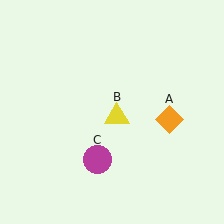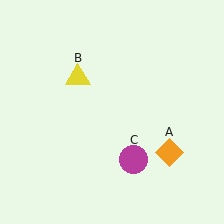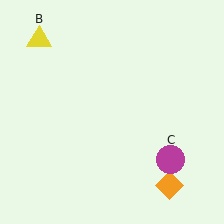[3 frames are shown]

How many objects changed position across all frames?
3 objects changed position: orange diamond (object A), yellow triangle (object B), magenta circle (object C).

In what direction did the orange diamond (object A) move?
The orange diamond (object A) moved down.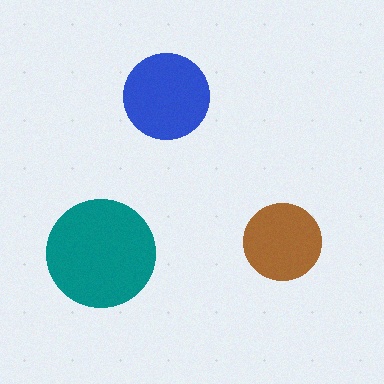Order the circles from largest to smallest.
the teal one, the blue one, the brown one.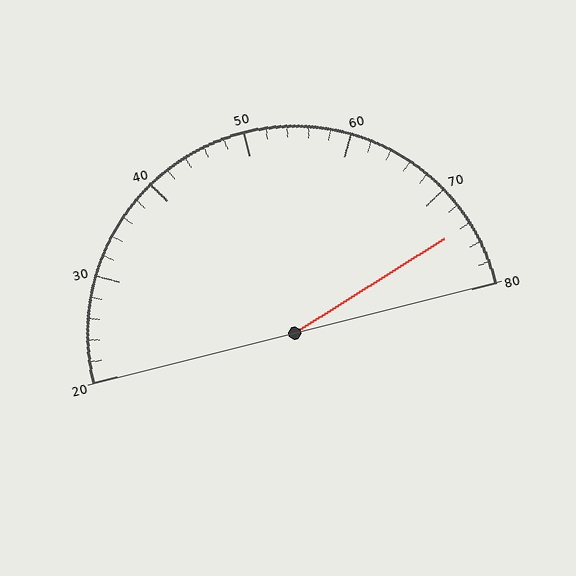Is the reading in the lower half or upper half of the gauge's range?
The reading is in the upper half of the range (20 to 80).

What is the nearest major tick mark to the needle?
The nearest major tick mark is 70.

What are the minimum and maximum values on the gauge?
The gauge ranges from 20 to 80.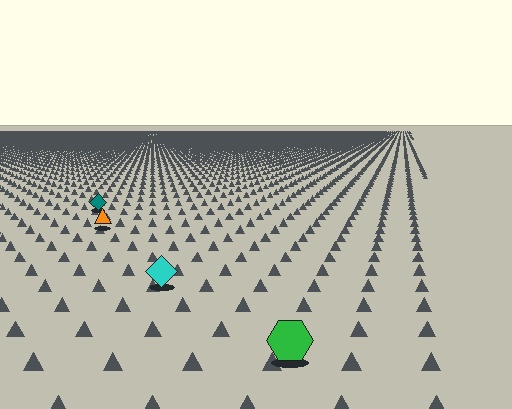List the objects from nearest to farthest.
From nearest to farthest: the green hexagon, the cyan diamond, the orange triangle, the teal diamond.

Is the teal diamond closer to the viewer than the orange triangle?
No. The orange triangle is closer — you can tell from the texture gradient: the ground texture is coarser near it.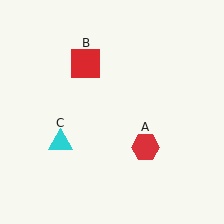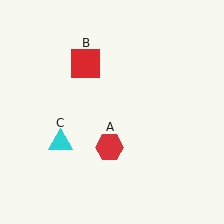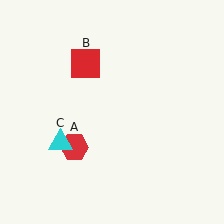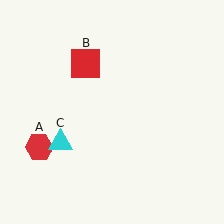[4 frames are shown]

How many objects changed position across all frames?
1 object changed position: red hexagon (object A).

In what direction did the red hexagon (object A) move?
The red hexagon (object A) moved left.